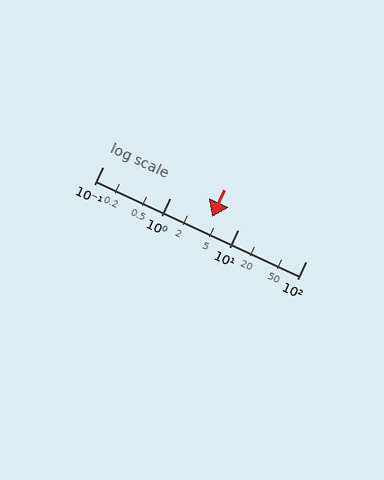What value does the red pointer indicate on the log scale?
The pointer indicates approximately 4.1.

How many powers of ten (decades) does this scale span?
The scale spans 3 decades, from 0.1 to 100.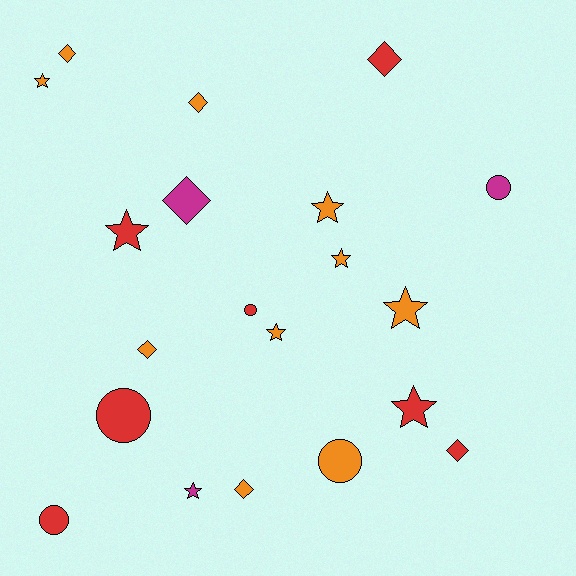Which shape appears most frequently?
Star, with 8 objects.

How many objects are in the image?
There are 20 objects.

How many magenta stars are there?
There is 1 magenta star.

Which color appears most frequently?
Orange, with 10 objects.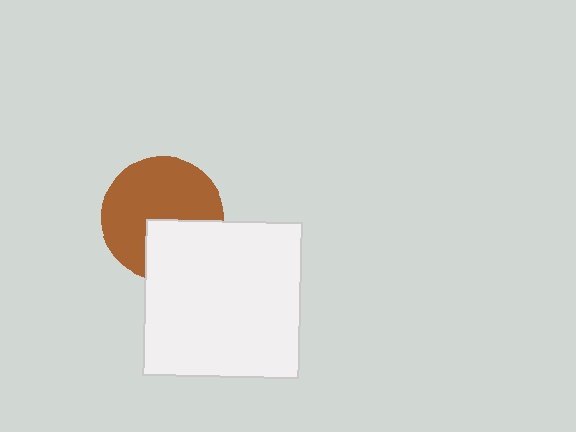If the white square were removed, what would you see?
You would see the complete brown circle.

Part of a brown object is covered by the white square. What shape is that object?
It is a circle.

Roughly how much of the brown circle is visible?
Most of it is visible (roughly 67%).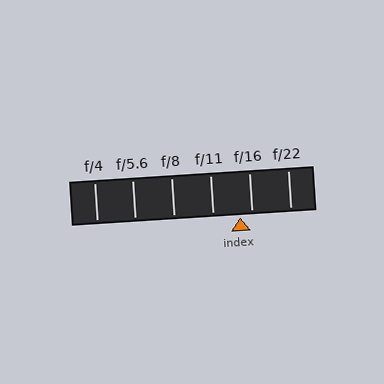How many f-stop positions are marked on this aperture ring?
There are 6 f-stop positions marked.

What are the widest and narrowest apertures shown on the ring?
The widest aperture shown is f/4 and the narrowest is f/22.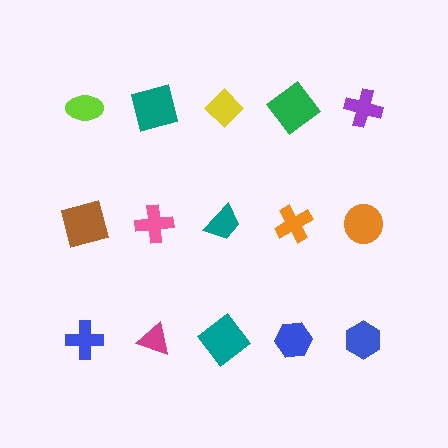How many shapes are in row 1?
5 shapes.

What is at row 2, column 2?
A pink cross.